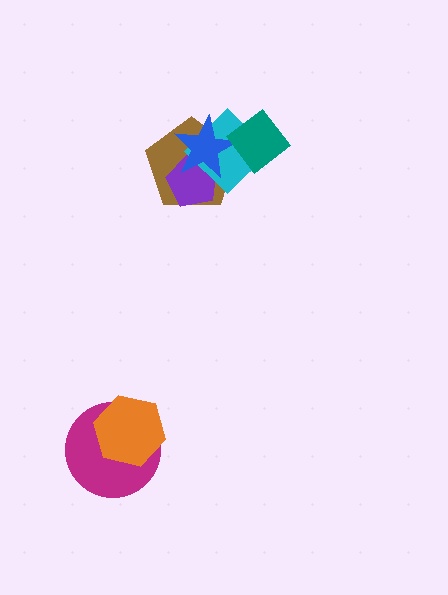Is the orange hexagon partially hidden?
No, no other shape covers it.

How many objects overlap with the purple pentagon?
3 objects overlap with the purple pentagon.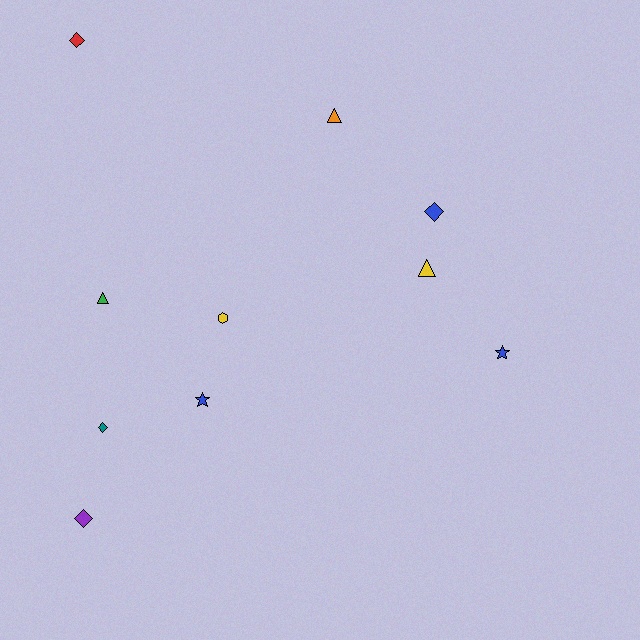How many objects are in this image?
There are 10 objects.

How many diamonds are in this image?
There are 4 diamonds.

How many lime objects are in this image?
There are no lime objects.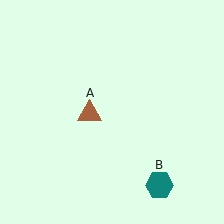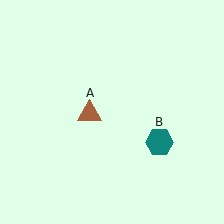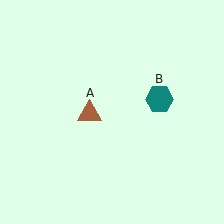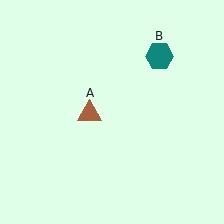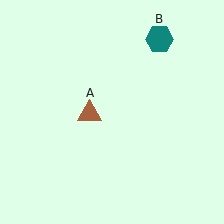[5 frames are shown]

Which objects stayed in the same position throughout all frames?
Brown triangle (object A) remained stationary.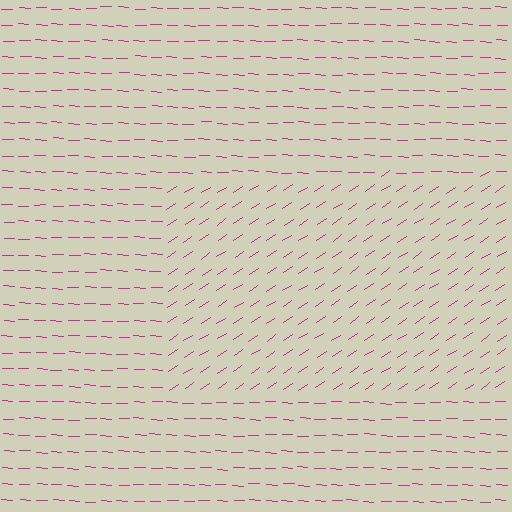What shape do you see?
I see a rectangle.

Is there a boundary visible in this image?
Yes, there is a texture boundary formed by a change in line orientation.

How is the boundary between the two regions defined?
The boundary is defined purely by a change in line orientation (approximately 36 degrees difference). All lines are the same color and thickness.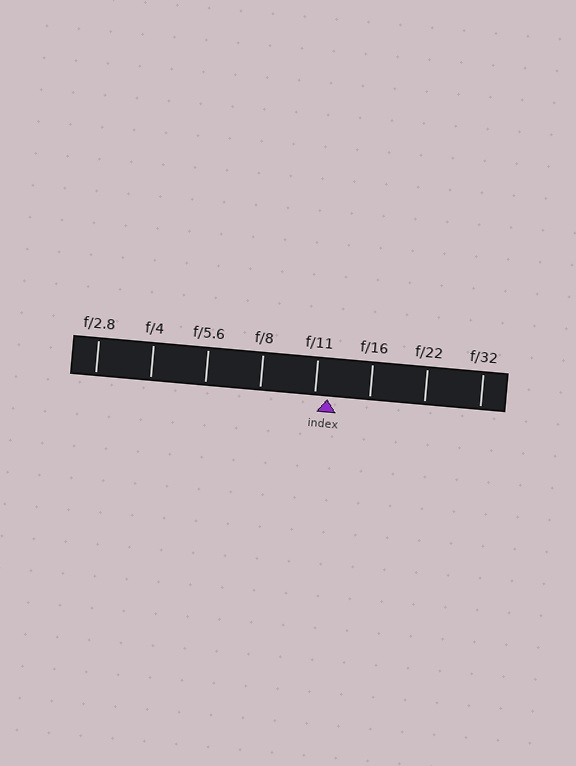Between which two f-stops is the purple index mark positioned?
The index mark is between f/11 and f/16.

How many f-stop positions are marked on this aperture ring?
There are 8 f-stop positions marked.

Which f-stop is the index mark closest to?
The index mark is closest to f/11.